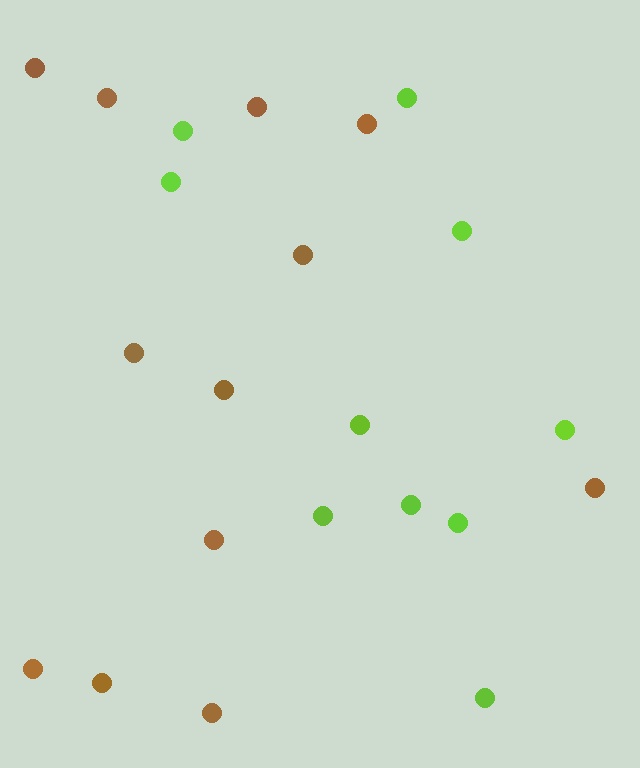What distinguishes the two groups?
There are 2 groups: one group of brown circles (12) and one group of lime circles (10).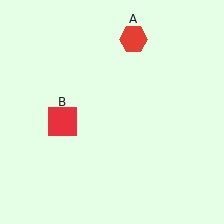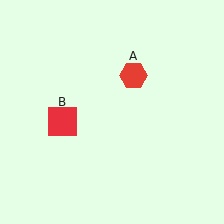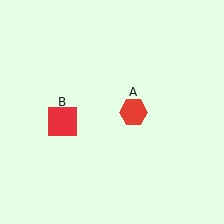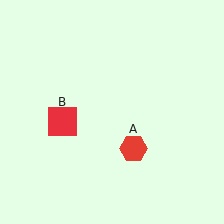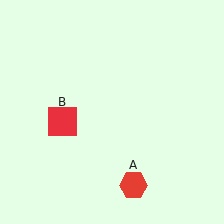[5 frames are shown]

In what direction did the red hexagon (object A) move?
The red hexagon (object A) moved down.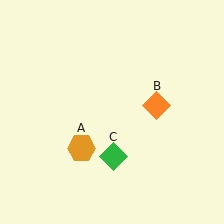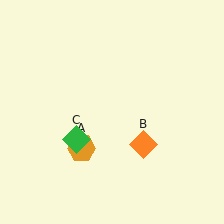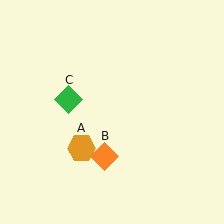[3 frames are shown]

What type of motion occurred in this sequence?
The orange diamond (object B), green diamond (object C) rotated clockwise around the center of the scene.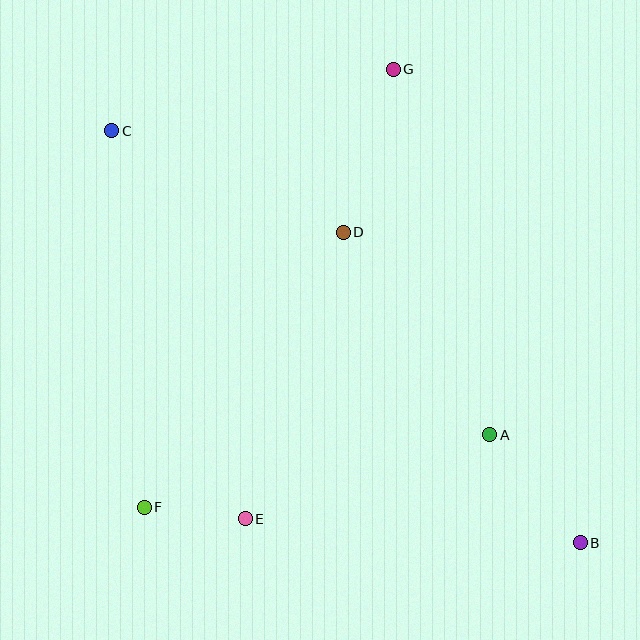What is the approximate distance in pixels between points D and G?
The distance between D and G is approximately 171 pixels.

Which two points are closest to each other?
Points E and F are closest to each other.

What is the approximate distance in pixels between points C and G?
The distance between C and G is approximately 288 pixels.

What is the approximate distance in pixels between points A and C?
The distance between A and C is approximately 485 pixels.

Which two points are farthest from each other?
Points B and C are farthest from each other.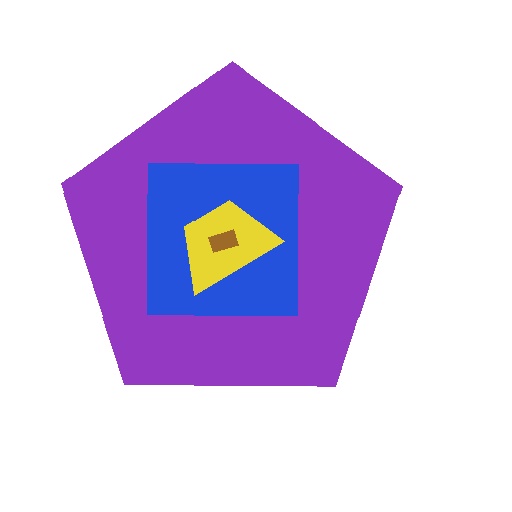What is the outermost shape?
The purple pentagon.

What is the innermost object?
The brown rectangle.